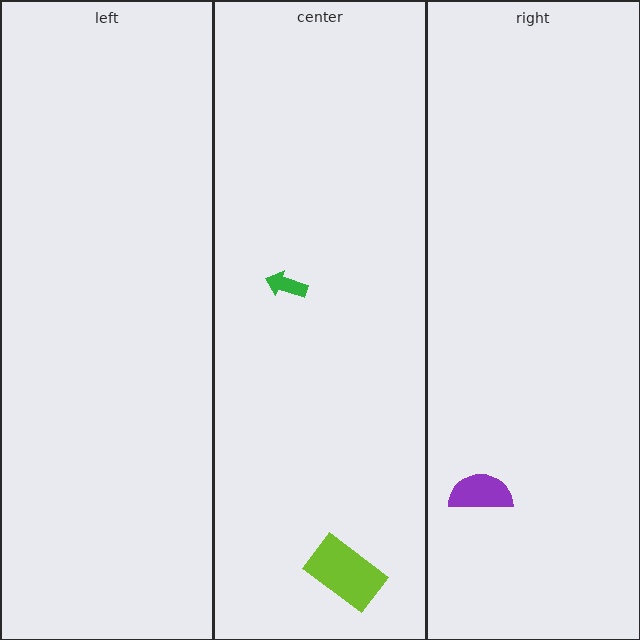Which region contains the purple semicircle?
The right region.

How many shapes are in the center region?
2.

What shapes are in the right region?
The purple semicircle.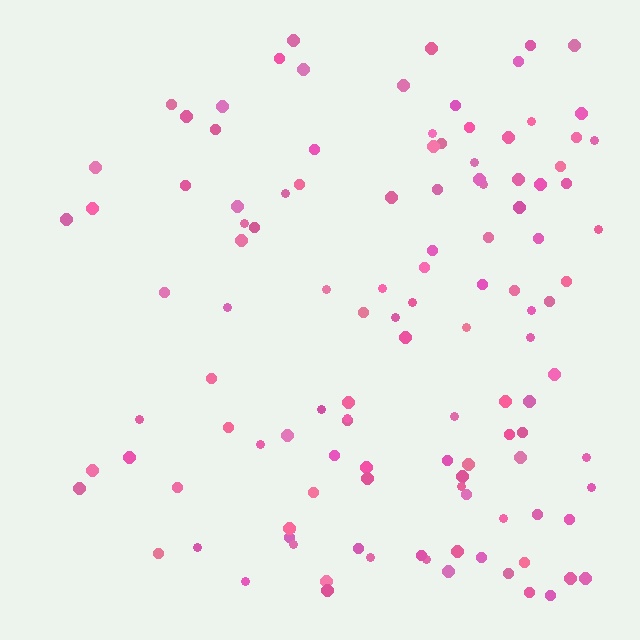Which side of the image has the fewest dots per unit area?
The left.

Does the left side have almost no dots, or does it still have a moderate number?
Still a moderate number, just noticeably fewer than the right.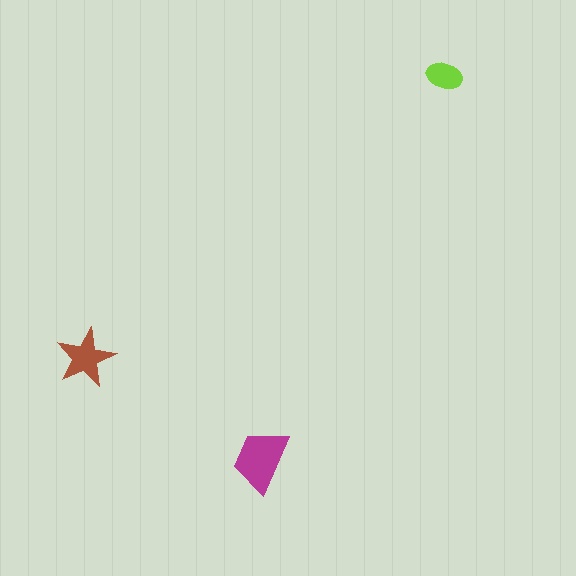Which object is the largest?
The magenta trapezoid.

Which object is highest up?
The lime ellipse is topmost.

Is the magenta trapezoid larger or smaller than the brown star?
Larger.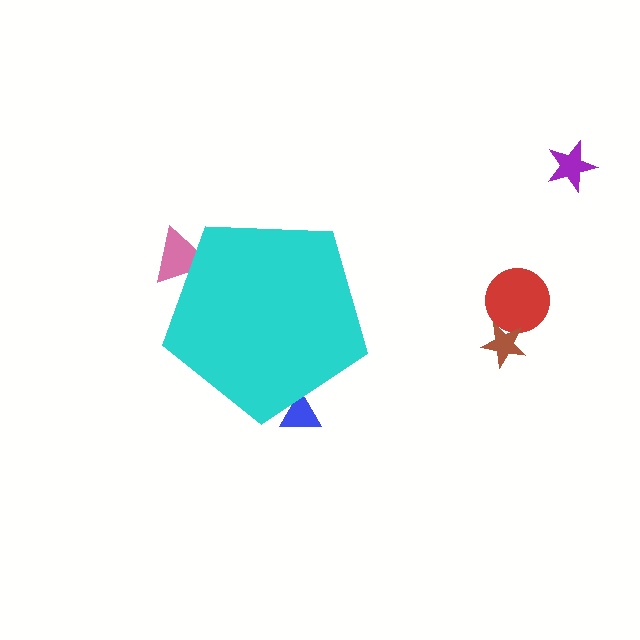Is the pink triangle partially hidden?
Yes, the pink triangle is partially hidden behind the cyan pentagon.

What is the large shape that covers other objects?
A cyan pentagon.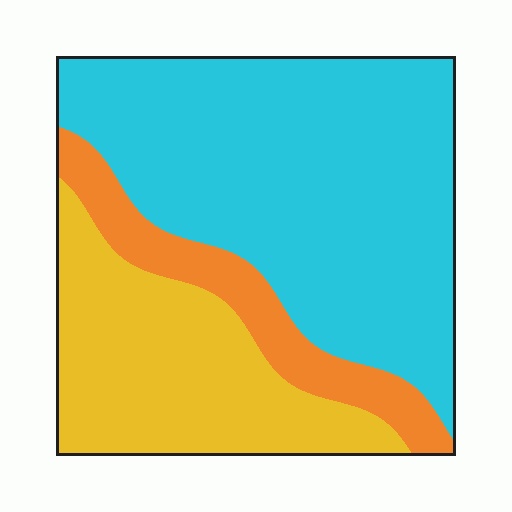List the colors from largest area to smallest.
From largest to smallest: cyan, yellow, orange.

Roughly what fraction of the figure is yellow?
Yellow covers roughly 30% of the figure.